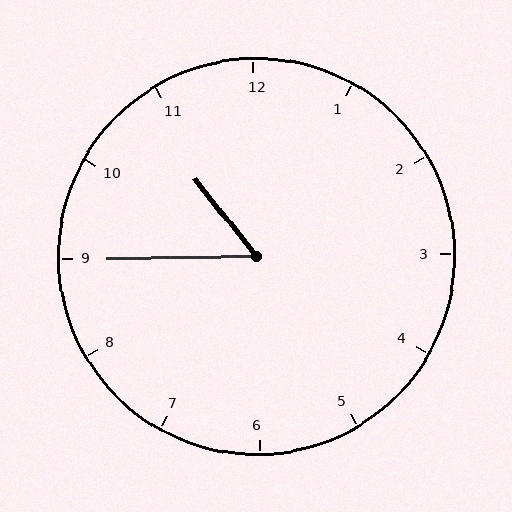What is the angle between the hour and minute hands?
Approximately 52 degrees.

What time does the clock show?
10:45.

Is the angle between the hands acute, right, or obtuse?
It is acute.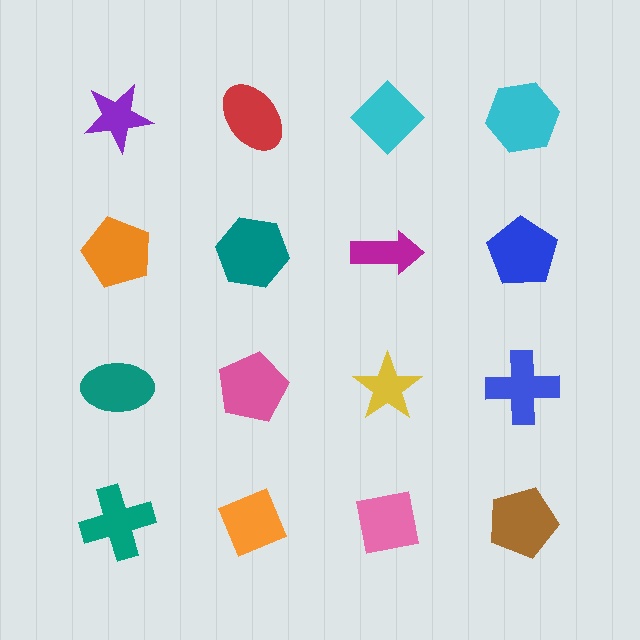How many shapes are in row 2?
4 shapes.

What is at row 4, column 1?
A teal cross.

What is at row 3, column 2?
A pink pentagon.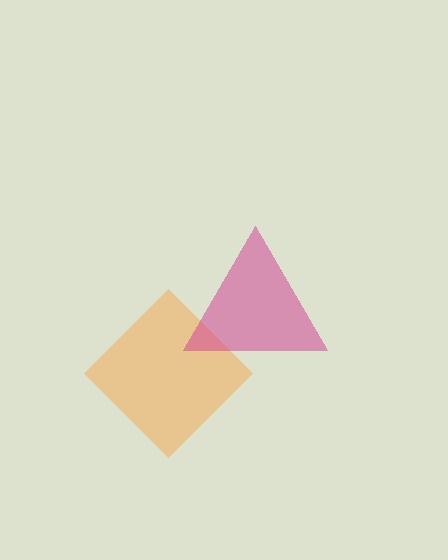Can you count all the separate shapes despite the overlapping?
Yes, there are 2 separate shapes.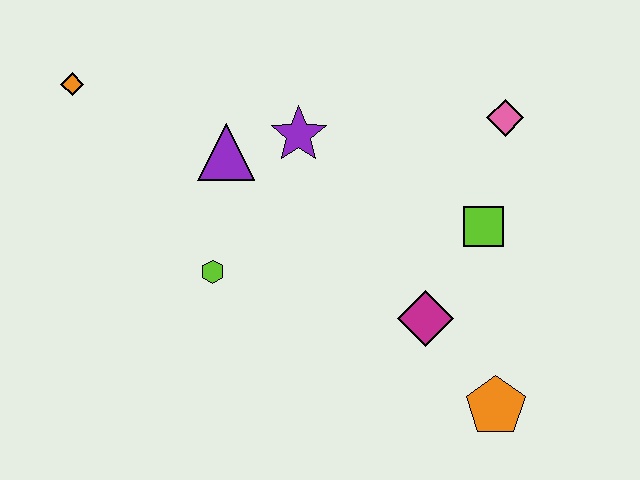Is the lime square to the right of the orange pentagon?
No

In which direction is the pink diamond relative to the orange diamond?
The pink diamond is to the right of the orange diamond.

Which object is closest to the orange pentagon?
The magenta diamond is closest to the orange pentagon.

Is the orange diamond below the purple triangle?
No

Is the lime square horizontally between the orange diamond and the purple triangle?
No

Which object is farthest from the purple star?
The orange pentagon is farthest from the purple star.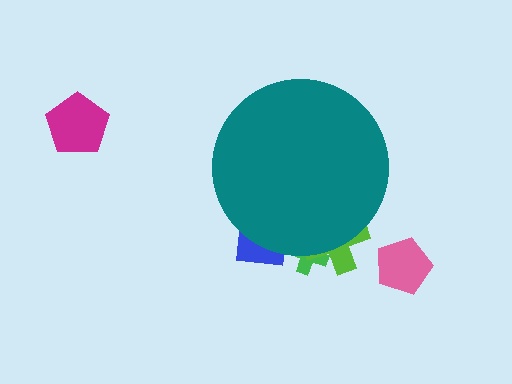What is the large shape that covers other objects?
A teal circle.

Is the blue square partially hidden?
Yes, the blue square is partially hidden behind the teal circle.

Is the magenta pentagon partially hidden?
No, the magenta pentagon is fully visible.